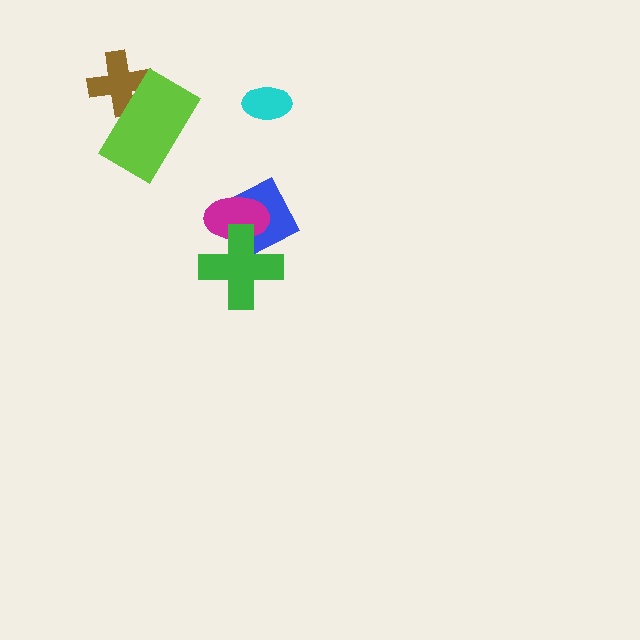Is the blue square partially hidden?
Yes, it is partially covered by another shape.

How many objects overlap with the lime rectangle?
1 object overlaps with the lime rectangle.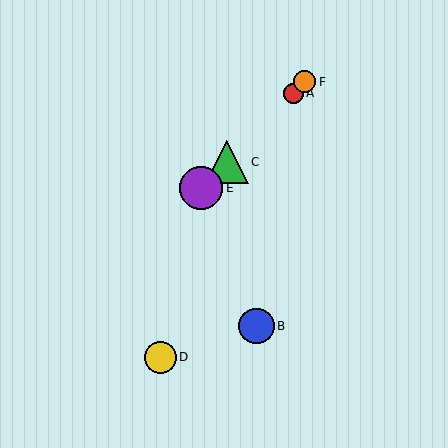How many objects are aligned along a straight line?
4 objects (A, C, E, F) are aligned along a straight line.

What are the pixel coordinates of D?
Object D is at (160, 357).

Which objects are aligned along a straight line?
Objects A, C, E, F are aligned along a straight line.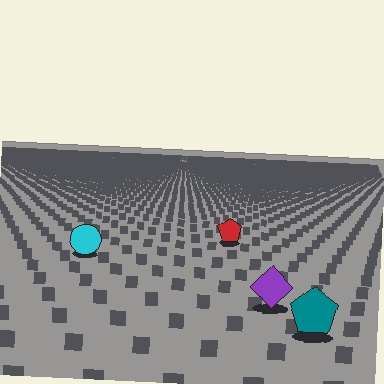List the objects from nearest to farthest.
From nearest to farthest: the teal pentagon, the purple diamond, the cyan circle, the red pentagon.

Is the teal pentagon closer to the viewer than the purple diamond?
Yes. The teal pentagon is closer — you can tell from the texture gradient: the ground texture is coarser near it.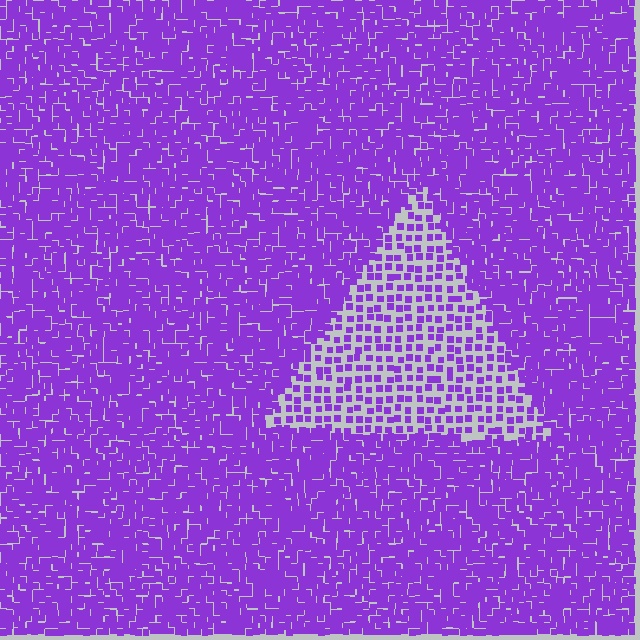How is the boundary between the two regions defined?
The boundary is defined by a change in element density (approximately 2.4x ratio). All elements are the same color, size, and shape.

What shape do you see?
I see a triangle.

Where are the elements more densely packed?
The elements are more densely packed outside the triangle boundary.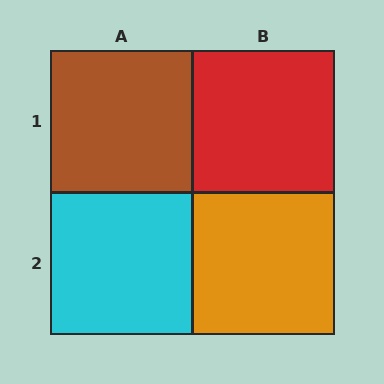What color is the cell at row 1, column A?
Brown.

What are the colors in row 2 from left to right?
Cyan, orange.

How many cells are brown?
1 cell is brown.